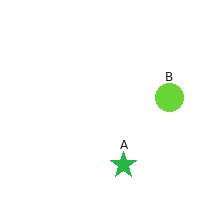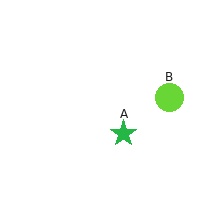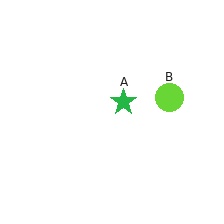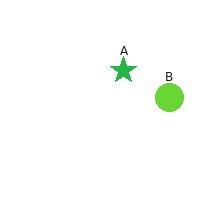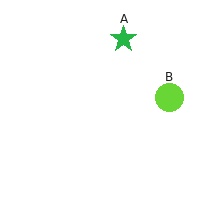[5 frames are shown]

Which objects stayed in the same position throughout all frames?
Lime circle (object B) remained stationary.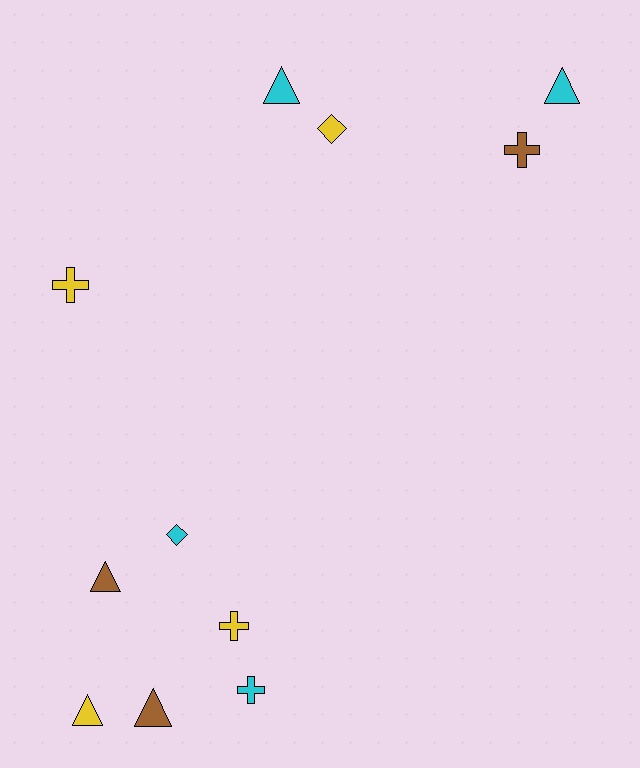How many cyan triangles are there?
There are 2 cyan triangles.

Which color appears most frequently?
Yellow, with 4 objects.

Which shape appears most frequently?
Triangle, with 5 objects.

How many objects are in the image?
There are 11 objects.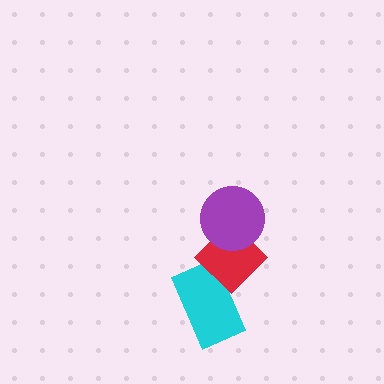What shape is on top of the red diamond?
The purple circle is on top of the red diamond.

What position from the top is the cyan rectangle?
The cyan rectangle is 3rd from the top.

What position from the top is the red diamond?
The red diamond is 2nd from the top.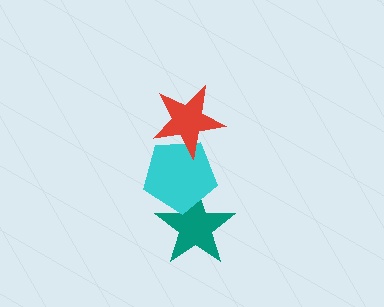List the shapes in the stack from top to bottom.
From top to bottom: the red star, the cyan pentagon, the teal star.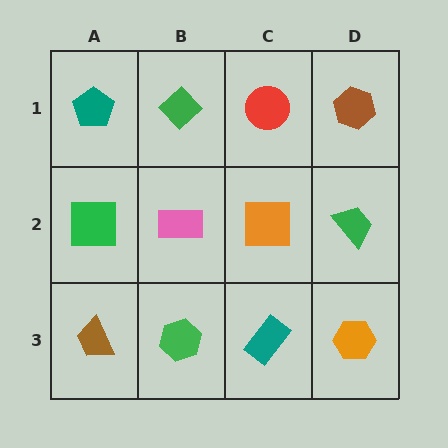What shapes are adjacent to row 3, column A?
A green square (row 2, column A), a green hexagon (row 3, column B).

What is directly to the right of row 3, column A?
A green hexagon.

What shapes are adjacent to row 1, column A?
A green square (row 2, column A), a green diamond (row 1, column B).